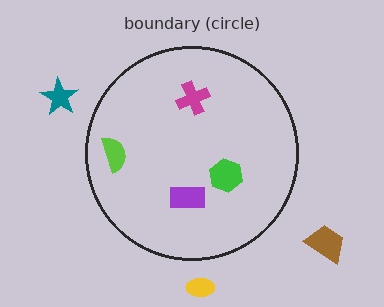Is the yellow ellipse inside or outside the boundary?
Outside.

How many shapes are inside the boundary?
4 inside, 3 outside.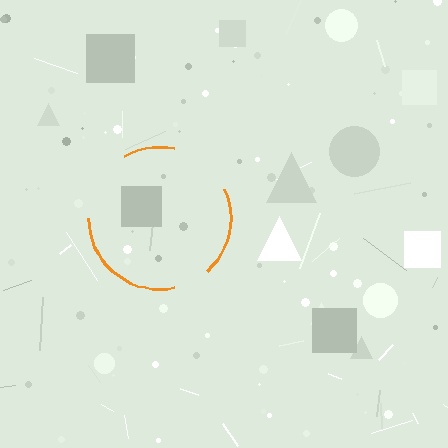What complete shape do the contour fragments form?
The contour fragments form a circle.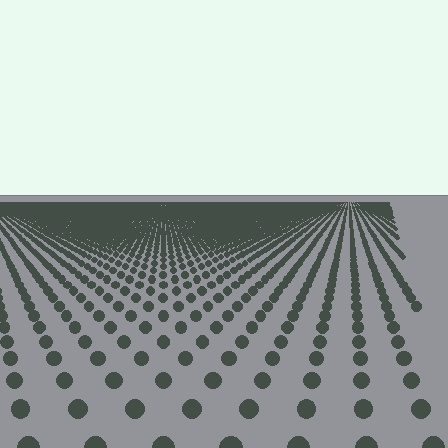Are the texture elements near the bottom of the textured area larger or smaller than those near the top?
Larger. Near the bottom, elements are closer to the viewer and appear at a bigger on-screen size.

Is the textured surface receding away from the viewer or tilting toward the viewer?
The surface is receding away from the viewer. Texture elements get smaller and denser toward the top.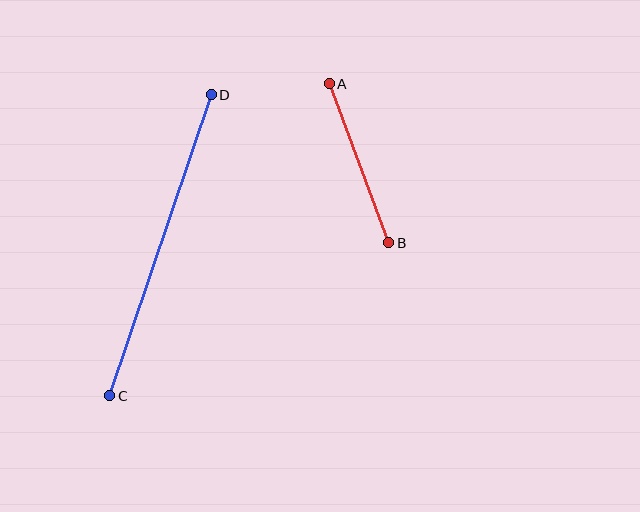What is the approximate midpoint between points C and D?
The midpoint is at approximately (161, 245) pixels.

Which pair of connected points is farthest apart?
Points C and D are farthest apart.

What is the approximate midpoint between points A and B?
The midpoint is at approximately (359, 163) pixels.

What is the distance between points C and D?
The distance is approximately 318 pixels.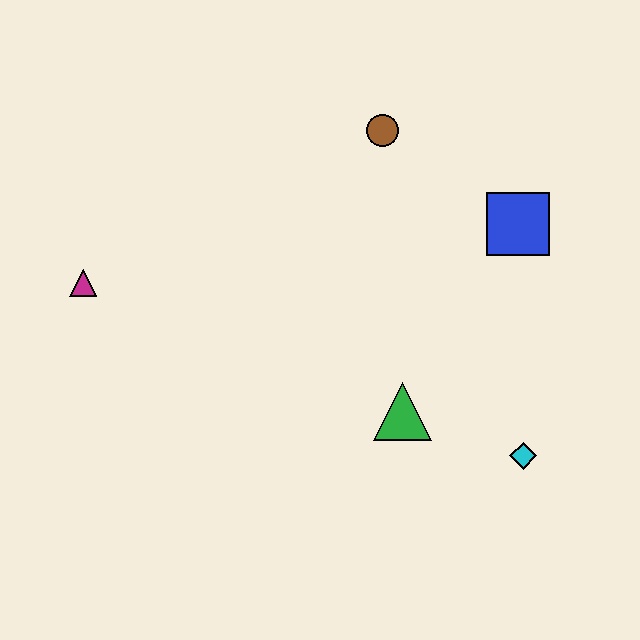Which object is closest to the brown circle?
The blue square is closest to the brown circle.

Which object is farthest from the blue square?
The magenta triangle is farthest from the blue square.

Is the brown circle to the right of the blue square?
No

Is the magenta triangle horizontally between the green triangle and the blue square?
No